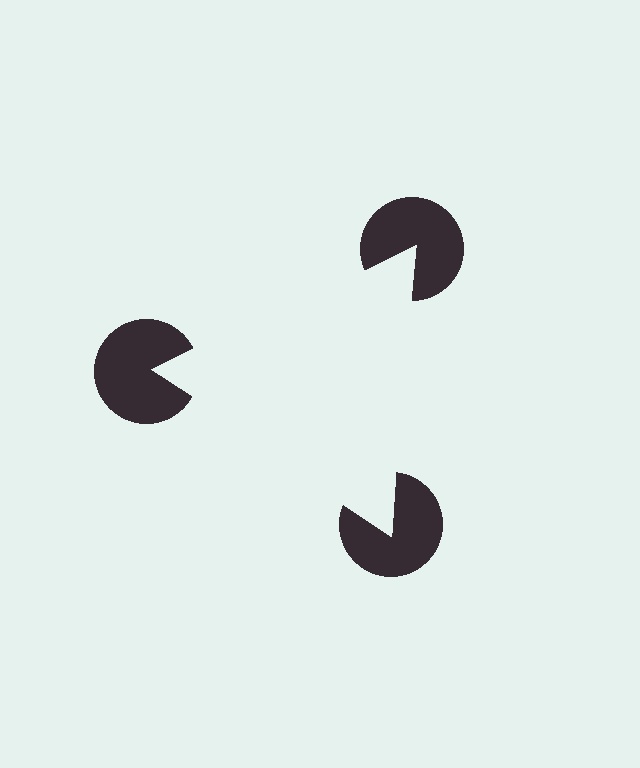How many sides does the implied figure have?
3 sides.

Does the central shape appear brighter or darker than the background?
It typically appears slightly brighter than the background, even though no actual brightness change is drawn.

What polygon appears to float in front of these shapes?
An illusory triangle — its edges are inferred from the aligned wedge cuts in the pac-man discs, not physically drawn.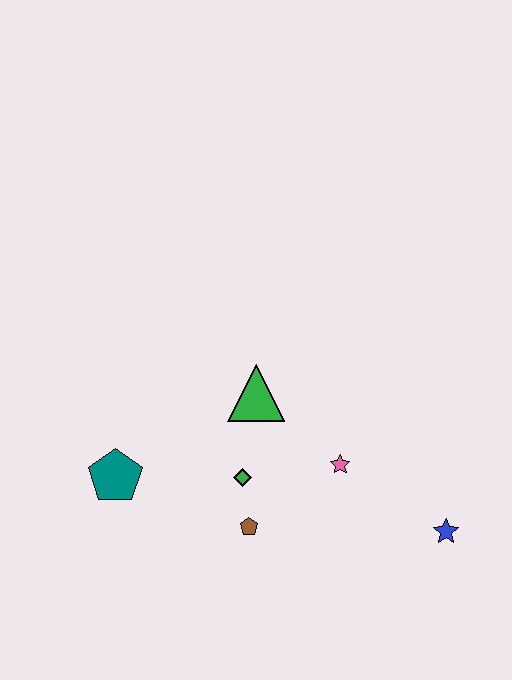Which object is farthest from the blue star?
The teal pentagon is farthest from the blue star.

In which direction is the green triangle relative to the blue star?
The green triangle is to the left of the blue star.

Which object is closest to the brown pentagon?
The green diamond is closest to the brown pentagon.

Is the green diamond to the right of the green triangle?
No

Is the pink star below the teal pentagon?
No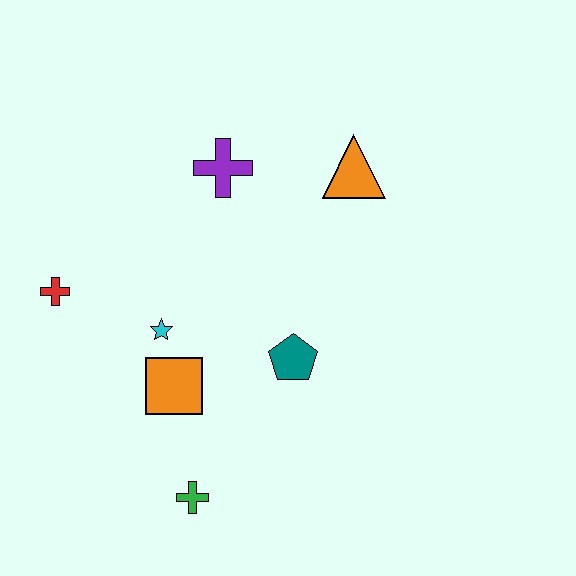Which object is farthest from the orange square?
The orange triangle is farthest from the orange square.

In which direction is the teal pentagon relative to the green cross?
The teal pentagon is above the green cross.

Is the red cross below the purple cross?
Yes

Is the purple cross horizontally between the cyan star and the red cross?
No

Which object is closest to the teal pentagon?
The orange square is closest to the teal pentagon.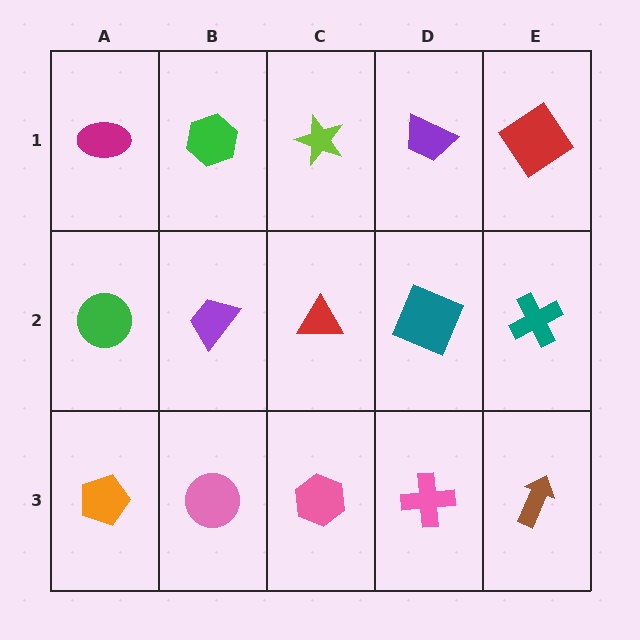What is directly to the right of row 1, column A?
A green hexagon.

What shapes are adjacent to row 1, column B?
A purple trapezoid (row 2, column B), a magenta ellipse (row 1, column A), a lime star (row 1, column C).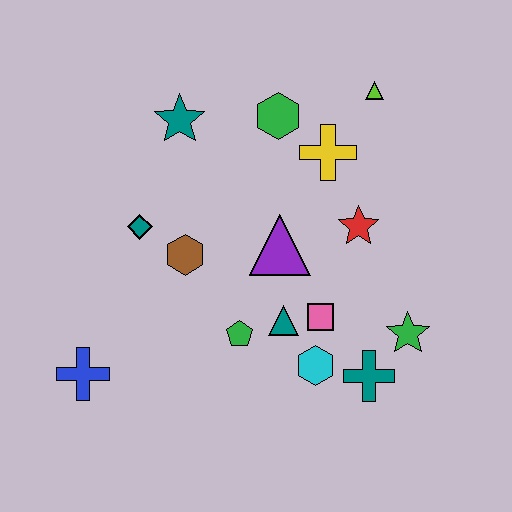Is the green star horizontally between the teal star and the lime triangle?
No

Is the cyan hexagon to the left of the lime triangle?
Yes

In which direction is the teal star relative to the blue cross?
The teal star is above the blue cross.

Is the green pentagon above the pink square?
No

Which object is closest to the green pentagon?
The teal triangle is closest to the green pentagon.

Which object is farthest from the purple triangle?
The blue cross is farthest from the purple triangle.